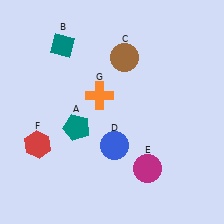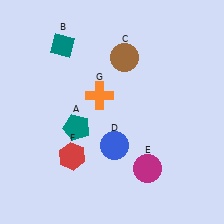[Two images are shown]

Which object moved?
The red hexagon (F) moved right.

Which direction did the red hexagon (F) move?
The red hexagon (F) moved right.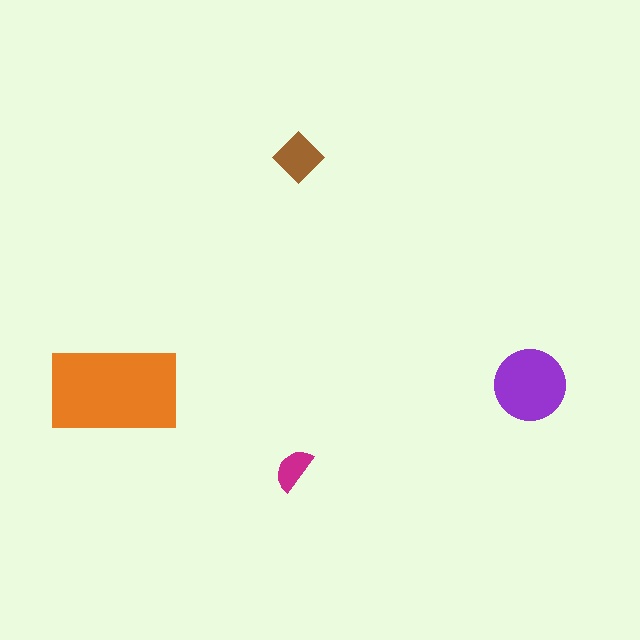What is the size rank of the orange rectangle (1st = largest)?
1st.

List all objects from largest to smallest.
The orange rectangle, the purple circle, the brown diamond, the magenta semicircle.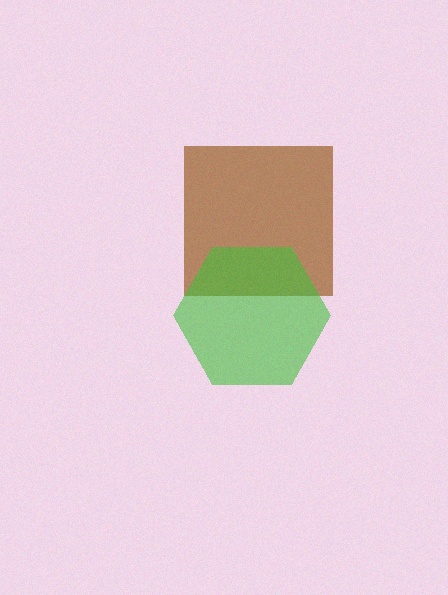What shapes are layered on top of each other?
The layered shapes are: a brown square, a green hexagon.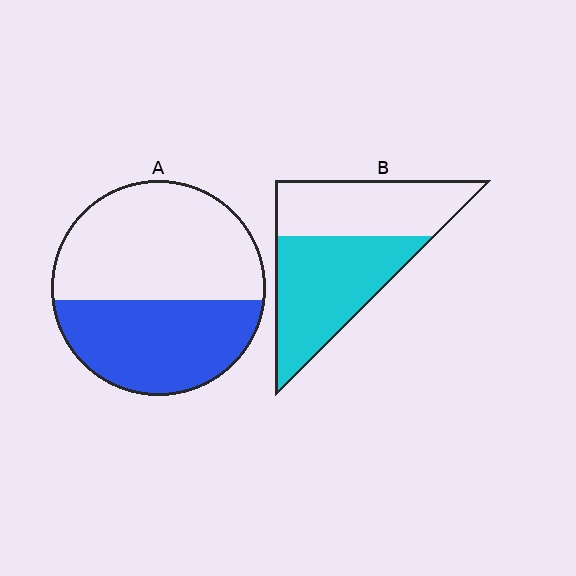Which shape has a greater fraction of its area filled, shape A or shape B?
Shape B.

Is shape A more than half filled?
No.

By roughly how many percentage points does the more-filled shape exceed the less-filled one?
By roughly 10 percentage points (B over A).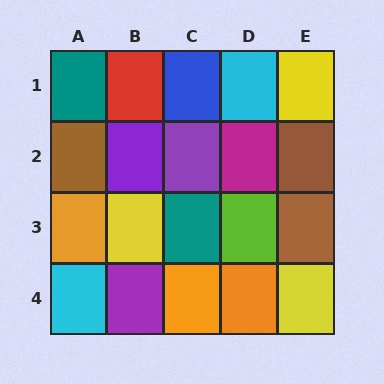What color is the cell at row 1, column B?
Red.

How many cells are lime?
1 cell is lime.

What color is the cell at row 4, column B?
Purple.